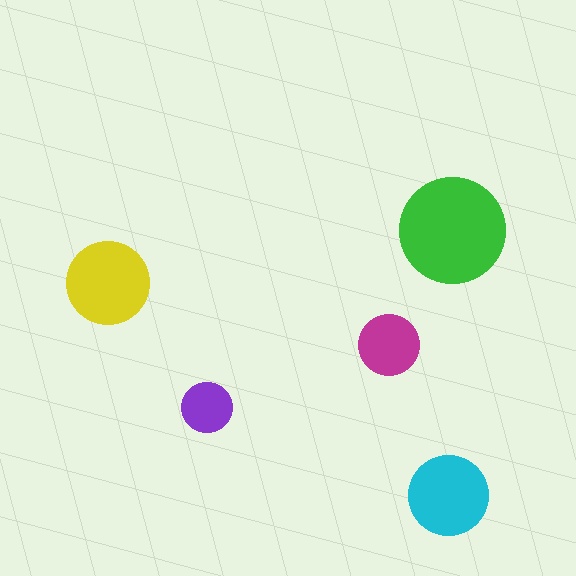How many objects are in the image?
There are 5 objects in the image.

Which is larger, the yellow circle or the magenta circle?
The yellow one.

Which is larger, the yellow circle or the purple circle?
The yellow one.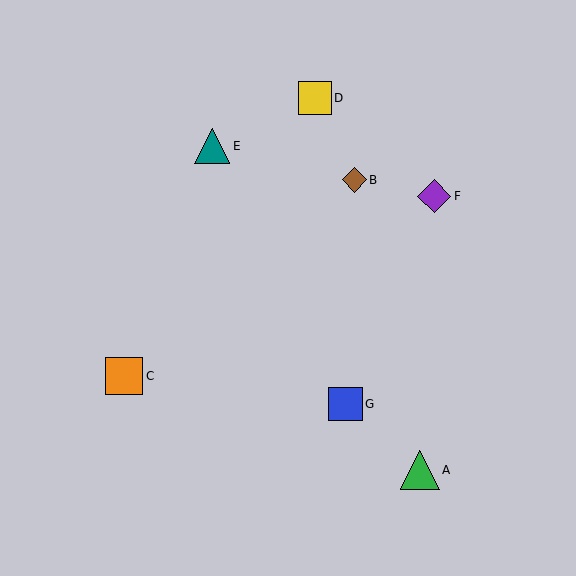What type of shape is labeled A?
Shape A is a green triangle.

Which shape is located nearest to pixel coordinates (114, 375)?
The orange square (labeled C) at (124, 376) is nearest to that location.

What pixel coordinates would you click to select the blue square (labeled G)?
Click at (345, 404) to select the blue square G.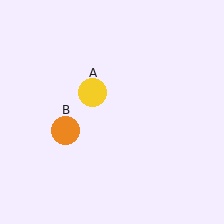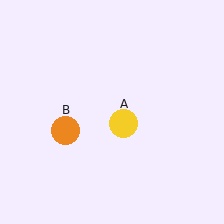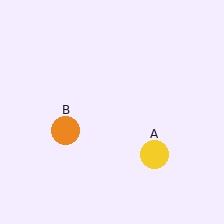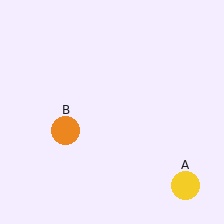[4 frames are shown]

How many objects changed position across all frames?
1 object changed position: yellow circle (object A).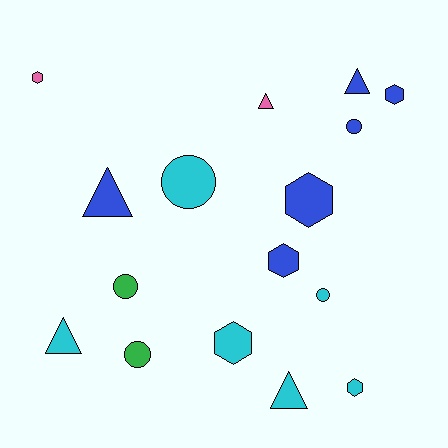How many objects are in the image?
There are 16 objects.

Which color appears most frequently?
Blue, with 6 objects.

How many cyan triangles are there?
There are 2 cyan triangles.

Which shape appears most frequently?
Hexagon, with 6 objects.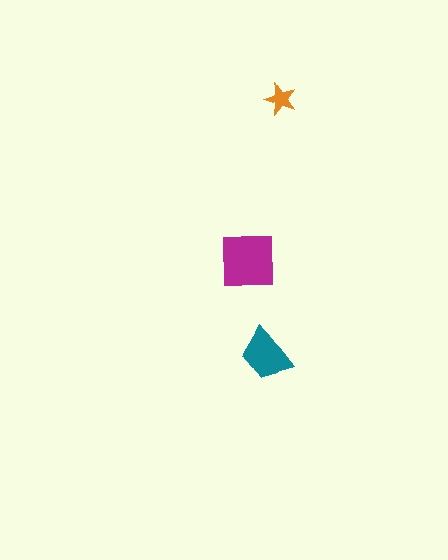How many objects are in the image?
There are 3 objects in the image.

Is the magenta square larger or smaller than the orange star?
Larger.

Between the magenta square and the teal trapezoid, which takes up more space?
The magenta square.